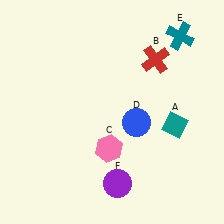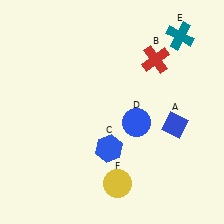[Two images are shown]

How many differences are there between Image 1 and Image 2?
There are 3 differences between the two images.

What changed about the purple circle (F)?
In Image 1, F is purple. In Image 2, it changed to yellow.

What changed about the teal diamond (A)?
In Image 1, A is teal. In Image 2, it changed to blue.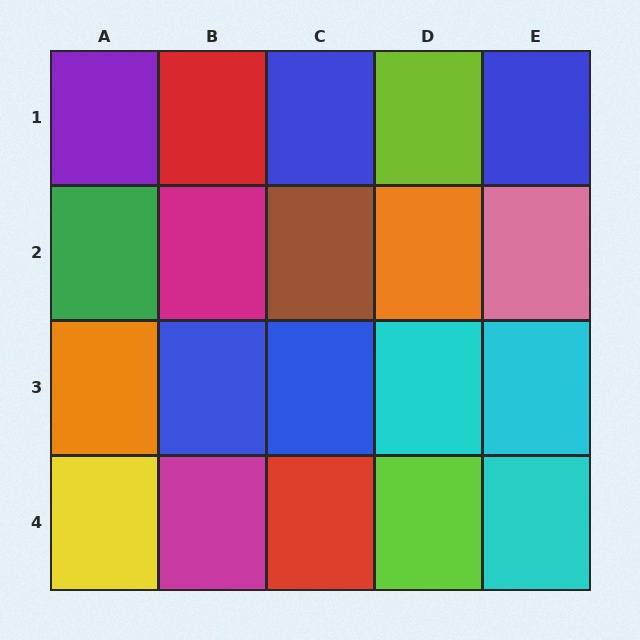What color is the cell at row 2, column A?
Green.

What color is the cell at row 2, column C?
Brown.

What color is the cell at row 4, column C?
Red.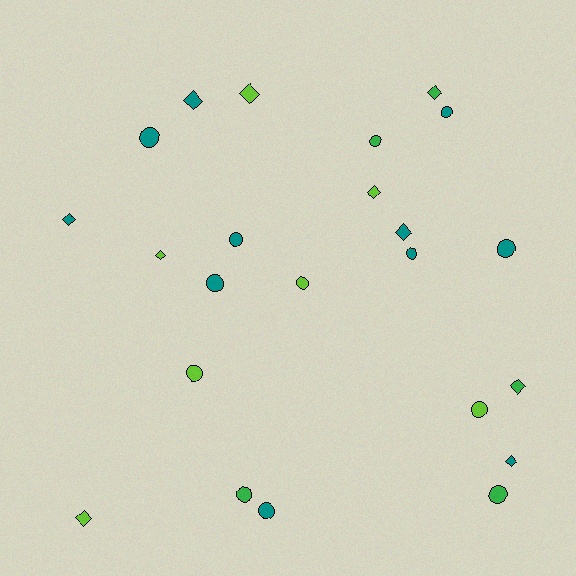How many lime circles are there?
There are 3 lime circles.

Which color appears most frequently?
Teal, with 11 objects.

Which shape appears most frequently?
Circle, with 13 objects.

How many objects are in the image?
There are 23 objects.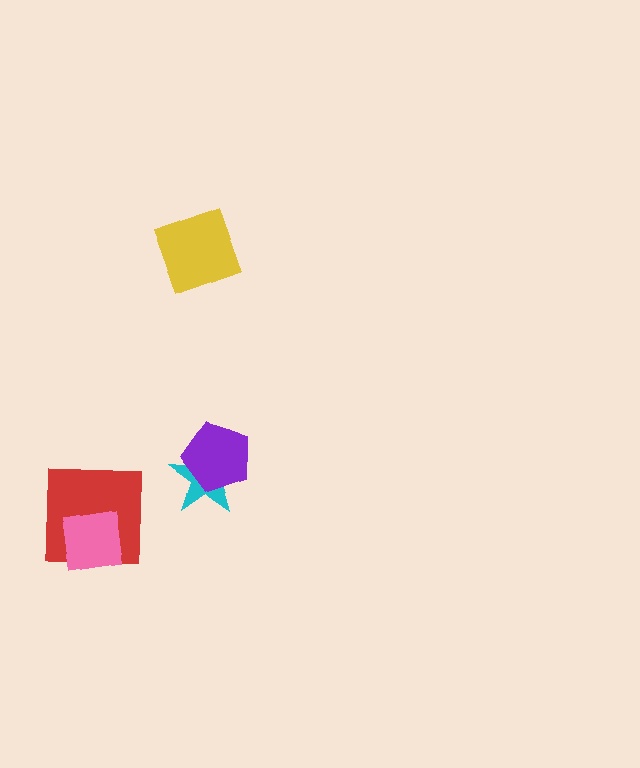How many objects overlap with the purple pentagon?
1 object overlaps with the purple pentagon.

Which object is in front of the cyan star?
The purple pentagon is in front of the cyan star.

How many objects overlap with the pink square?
1 object overlaps with the pink square.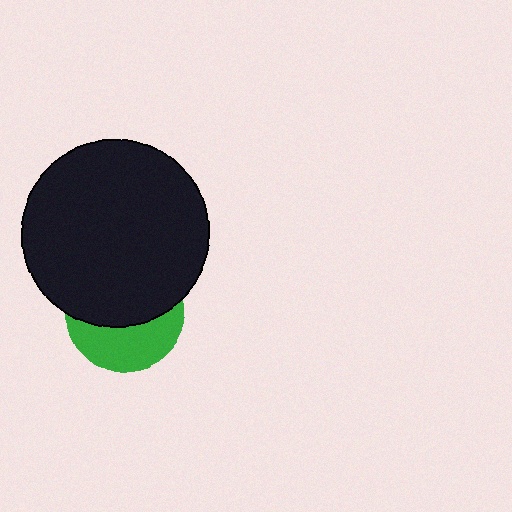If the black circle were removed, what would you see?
You would see the complete green circle.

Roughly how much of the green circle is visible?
A small part of it is visible (roughly 42%).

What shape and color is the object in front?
The object in front is a black circle.